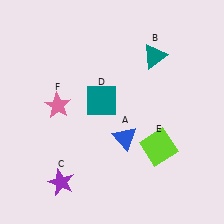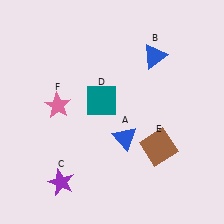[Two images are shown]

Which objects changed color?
B changed from teal to blue. E changed from lime to brown.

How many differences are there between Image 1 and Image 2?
There are 2 differences between the two images.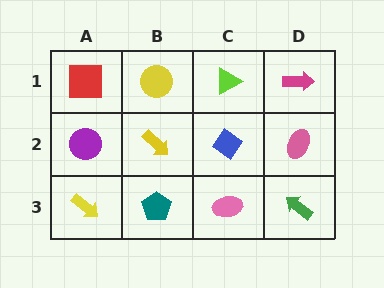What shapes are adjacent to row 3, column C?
A blue diamond (row 2, column C), a teal pentagon (row 3, column B), a green arrow (row 3, column D).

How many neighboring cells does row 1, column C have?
3.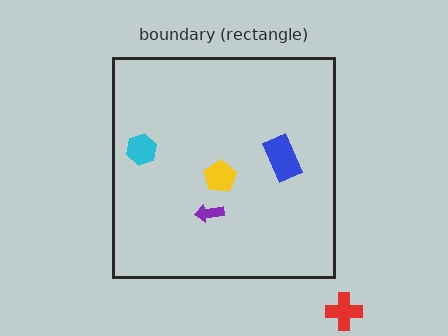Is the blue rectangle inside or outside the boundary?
Inside.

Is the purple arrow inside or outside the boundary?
Inside.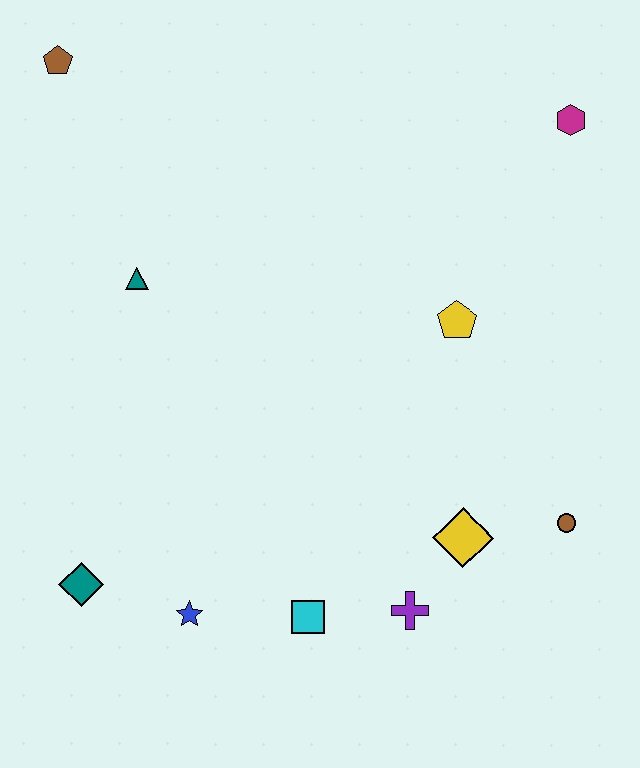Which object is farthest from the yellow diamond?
The brown pentagon is farthest from the yellow diamond.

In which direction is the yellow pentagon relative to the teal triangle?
The yellow pentagon is to the right of the teal triangle.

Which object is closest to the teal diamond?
The blue star is closest to the teal diamond.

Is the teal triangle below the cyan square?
No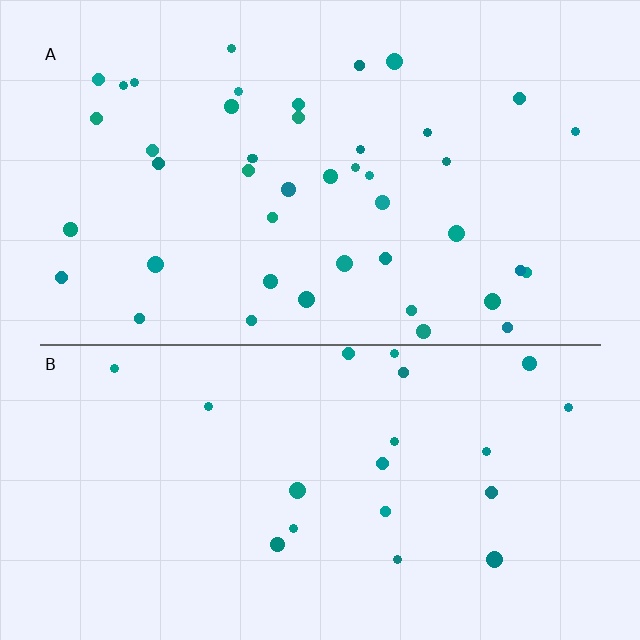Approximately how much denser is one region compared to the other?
Approximately 2.1× — region A over region B.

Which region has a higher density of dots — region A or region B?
A (the top).